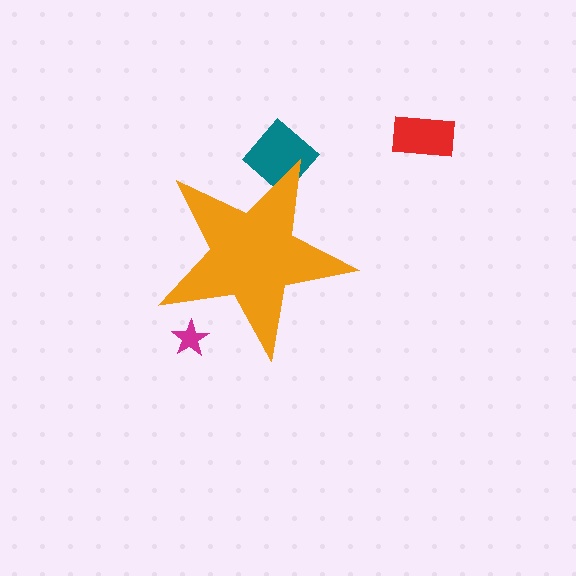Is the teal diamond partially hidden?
Yes, the teal diamond is partially hidden behind the orange star.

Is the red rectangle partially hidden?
No, the red rectangle is fully visible.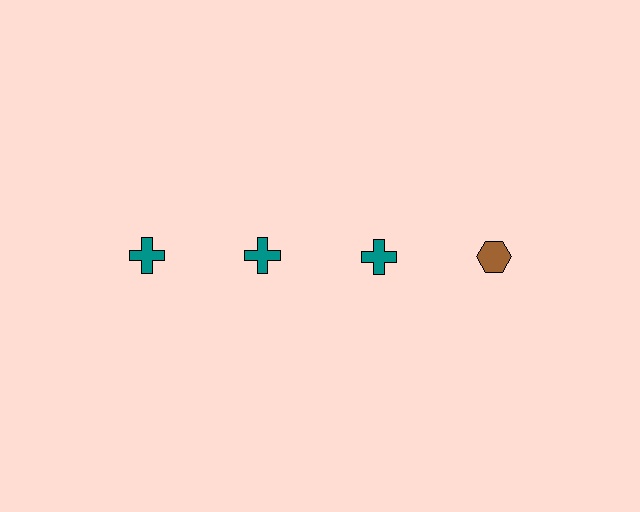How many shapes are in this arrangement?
There are 4 shapes arranged in a grid pattern.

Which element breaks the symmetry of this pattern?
The brown hexagon in the top row, second from right column breaks the symmetry. All other shapes are teal crosses.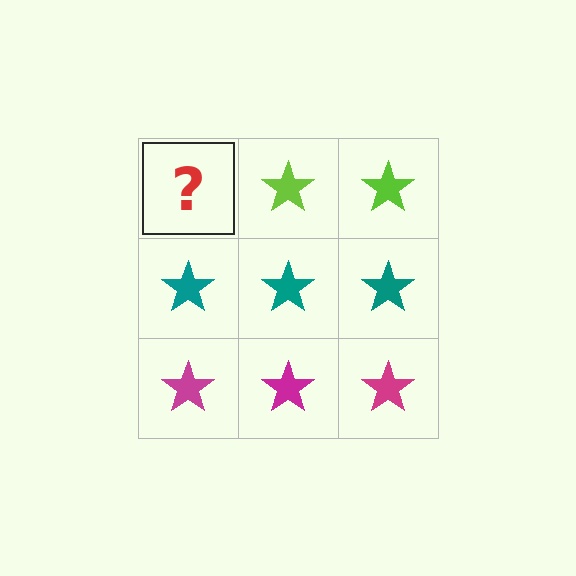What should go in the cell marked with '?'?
The missing cell should contain a lime star.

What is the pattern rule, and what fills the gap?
The rule is that each row has a consistent color. The gap should be filled with a lime star.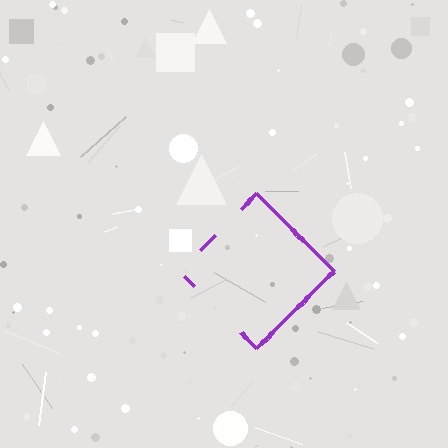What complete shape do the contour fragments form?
The contour fragments form a diamond.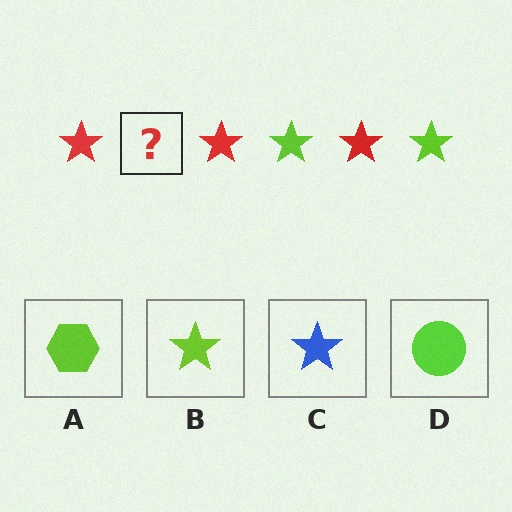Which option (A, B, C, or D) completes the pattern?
B.